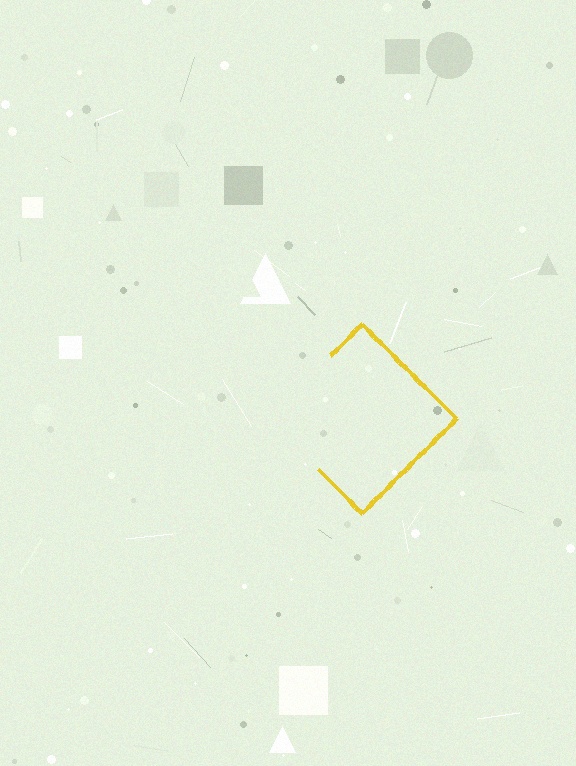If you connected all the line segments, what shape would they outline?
They would outline a diamond.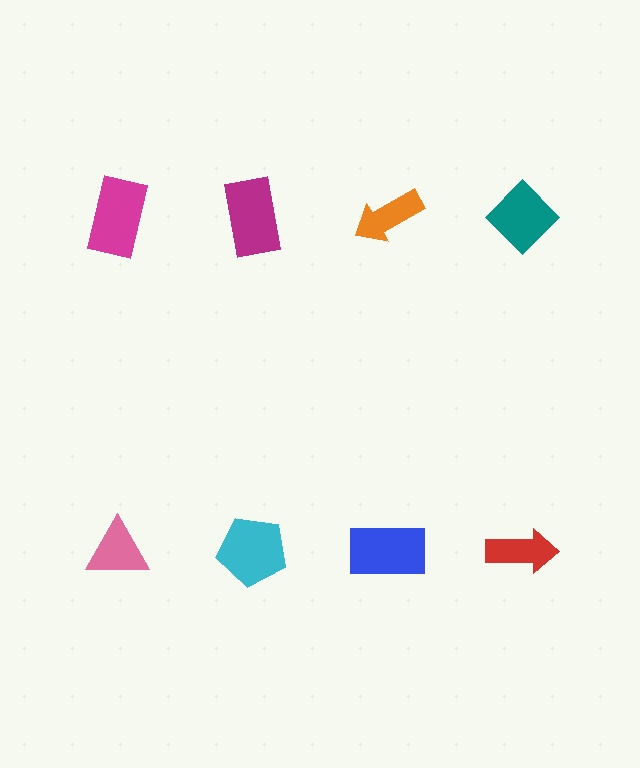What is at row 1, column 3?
An orange arrow.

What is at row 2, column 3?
A blue rectangle.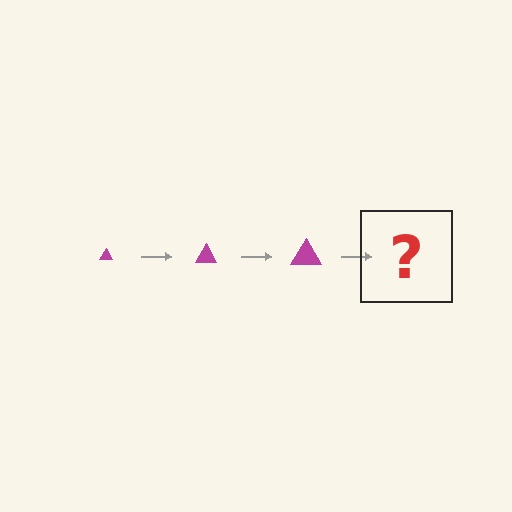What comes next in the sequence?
The next element should be a magenta triangle, larger than the previous one.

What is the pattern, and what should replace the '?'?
The pattern is that the triangle gets progressively larger each step. The '?' should be a magenta triangle, larger than the previous one.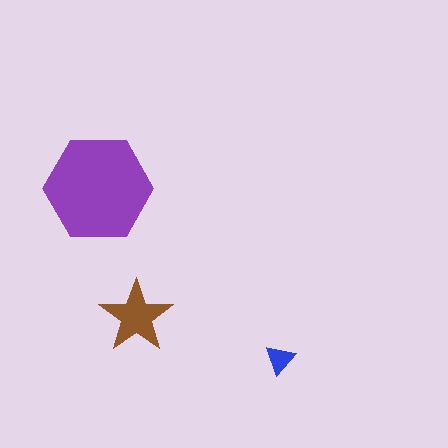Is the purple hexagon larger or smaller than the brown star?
Larger.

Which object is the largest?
The purple hexagon.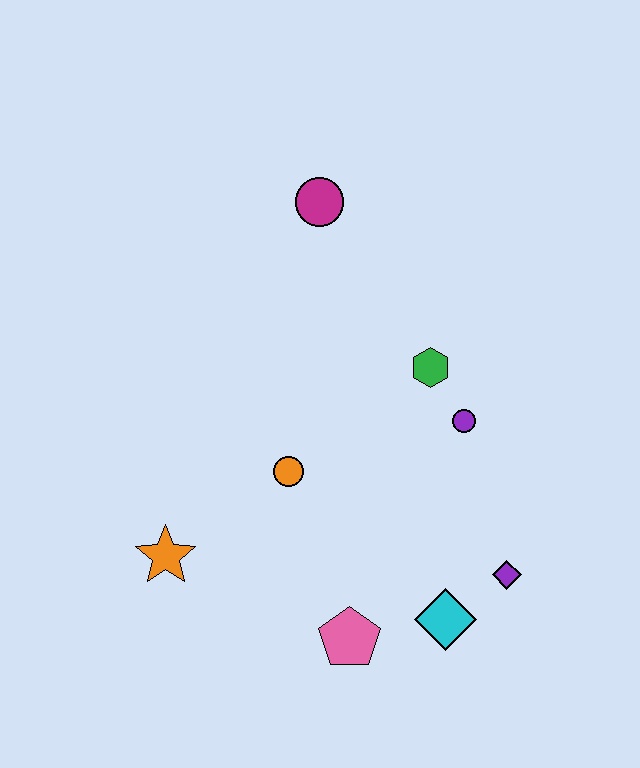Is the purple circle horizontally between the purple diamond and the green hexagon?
Yes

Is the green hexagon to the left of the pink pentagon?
No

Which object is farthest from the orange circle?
The magenta circle is farthest from the orange circle.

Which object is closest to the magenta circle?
The green hexagon is closest to the magenta circle.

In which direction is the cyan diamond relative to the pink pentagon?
The cyan diamond is to the right of the pink pentagon.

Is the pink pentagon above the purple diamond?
No